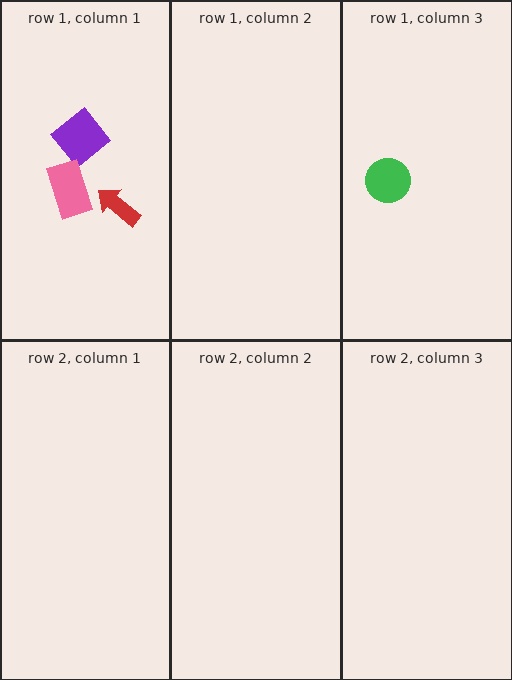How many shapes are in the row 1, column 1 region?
3.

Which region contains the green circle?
The row 1, column 3 region.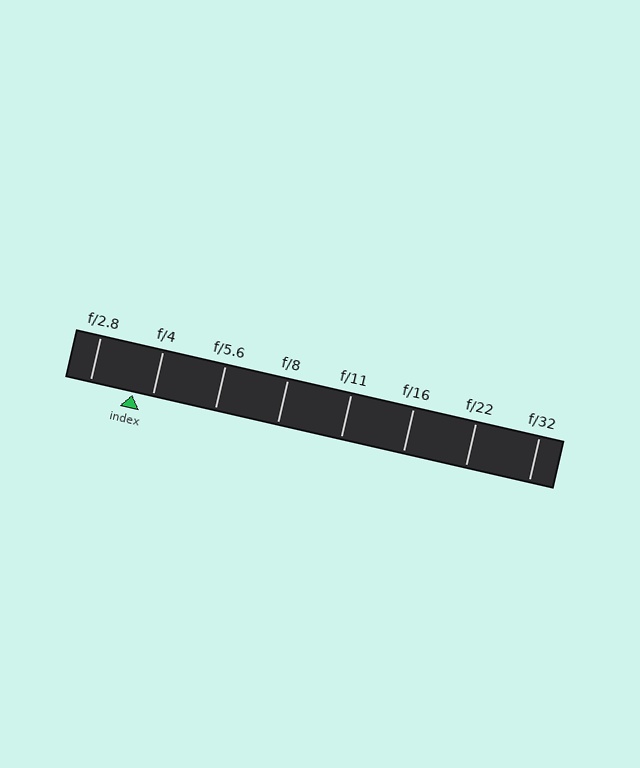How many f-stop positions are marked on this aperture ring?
There are 8 f-stop positions marked.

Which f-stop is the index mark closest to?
The index mark is closest to f/4.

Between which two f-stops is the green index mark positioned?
The index mark is between f/2.8 and f/4.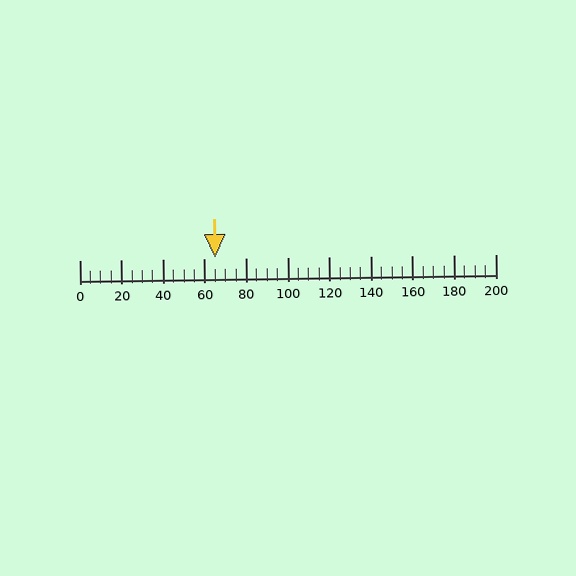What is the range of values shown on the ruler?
The ruler shows values from 0 to 200.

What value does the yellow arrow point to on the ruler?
The yellow arrow points to approximately 65.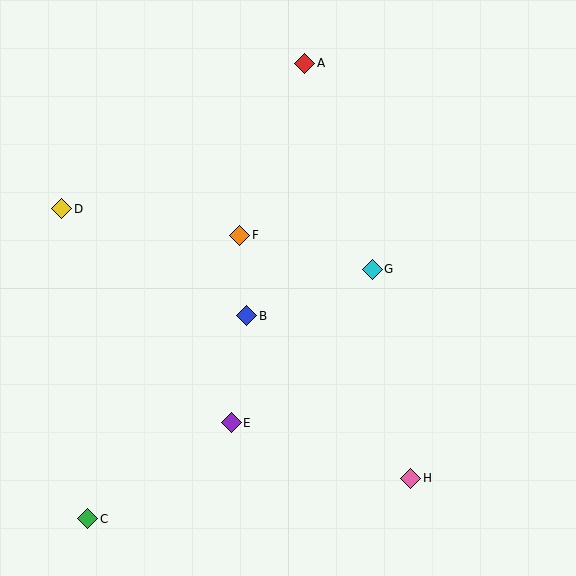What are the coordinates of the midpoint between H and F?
The midpoint between H and F is at (325, 357).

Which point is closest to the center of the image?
Point B at (247, 316) is closest to the center.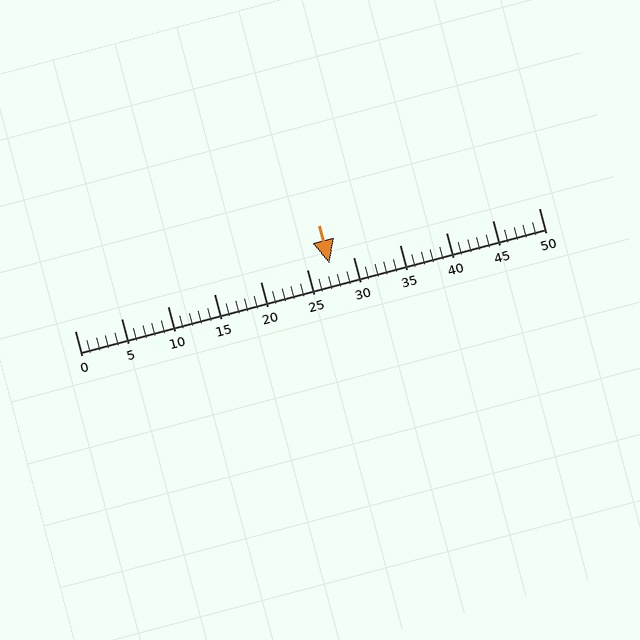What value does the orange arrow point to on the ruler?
The orange arrow points to approximately 27.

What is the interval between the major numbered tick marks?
The major tick marks are spaced 5 units apart.